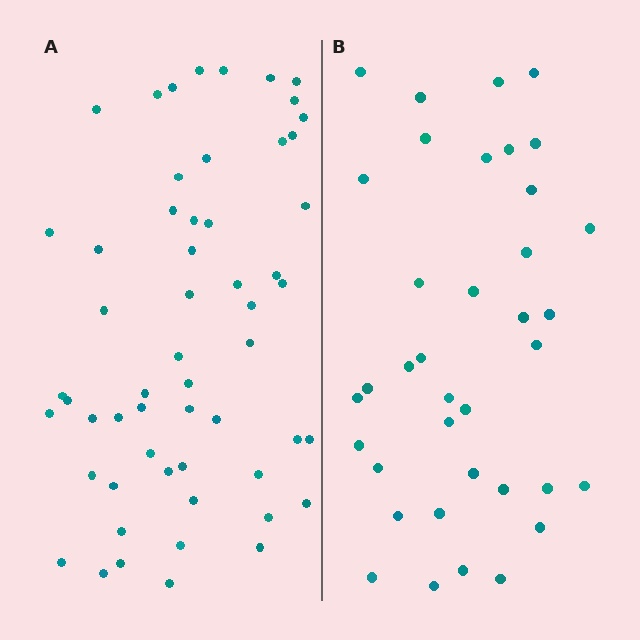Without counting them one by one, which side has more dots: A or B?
Region A (the left region) has more dots.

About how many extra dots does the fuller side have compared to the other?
Region A has approximately 20 more dots than region B.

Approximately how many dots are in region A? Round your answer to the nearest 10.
About 60 dots. (The exact count is 56, which rounds to 60.)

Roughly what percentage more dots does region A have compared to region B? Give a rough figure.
About 50% more.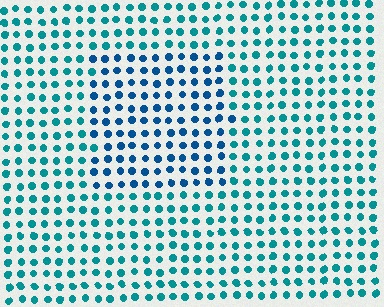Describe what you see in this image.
The image is filled with small teal elements in a uniform arrangement. A rectangle-shaped region is visible where the elements are tinted to a slightly different hue, forming a subtle color boundary.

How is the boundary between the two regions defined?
The boundary is defined purely by a slight shift in hue (about 27 degrees). Spacing, size, and orientation are identical on both sides.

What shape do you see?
I see a rectangle.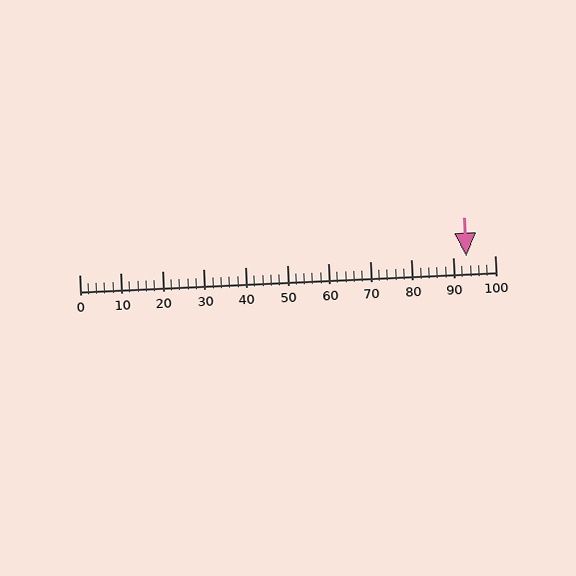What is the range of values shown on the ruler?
The ruler shows values from 0 to 100.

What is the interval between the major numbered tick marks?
The major tick marks are spaced 10 units apart.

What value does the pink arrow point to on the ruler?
The pink arrow points to approximately 93.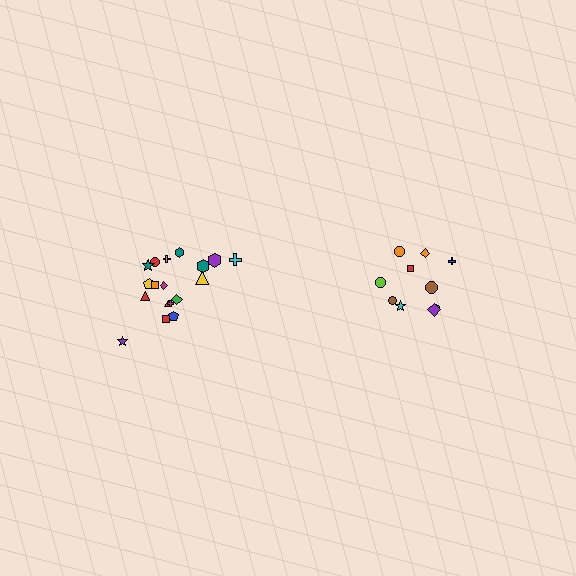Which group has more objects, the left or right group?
The left group.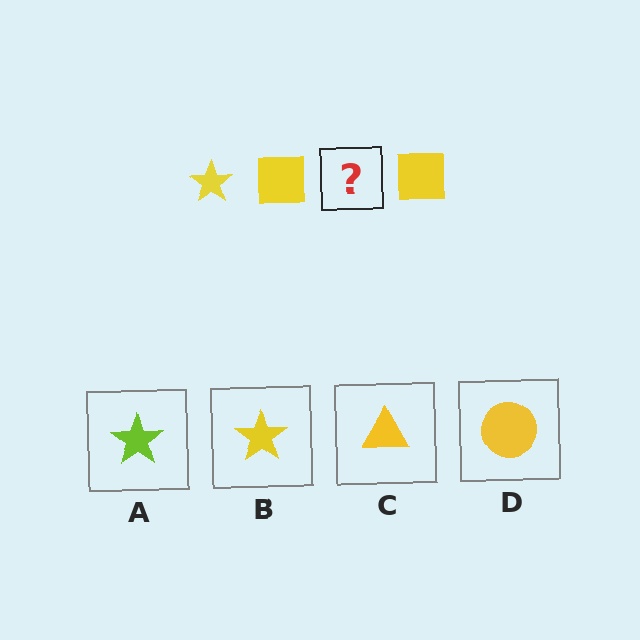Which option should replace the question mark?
Option B.